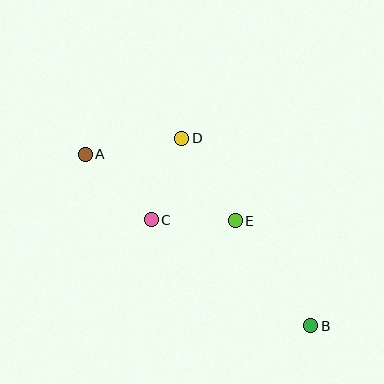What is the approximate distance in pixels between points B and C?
The distance between B and C is approximately 192 pixels.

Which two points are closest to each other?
Points C and E are closest to each other.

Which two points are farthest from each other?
Points A and B are farthest from each other.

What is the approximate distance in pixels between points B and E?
The distance between B and E is approximately 129 pixels.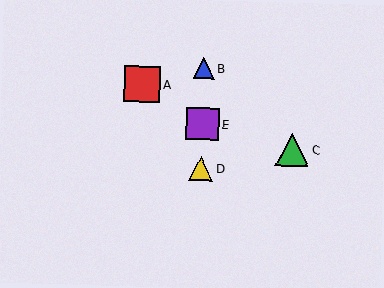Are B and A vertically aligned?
No, B is at x≈204 and A is at x≈142.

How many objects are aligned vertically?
3 objects (B, D, E) are aligned vertically.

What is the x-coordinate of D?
Object D is at x≈201.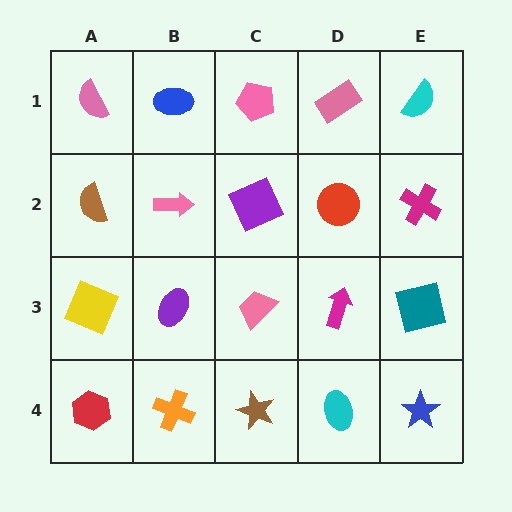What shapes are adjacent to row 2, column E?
A cyan semicircle (row 1, column E), a teal square (row 3, column E), a red circle (row 2, column D).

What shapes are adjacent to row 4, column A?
A yellow square (row 3, column A), an orange cross (row 4, column B).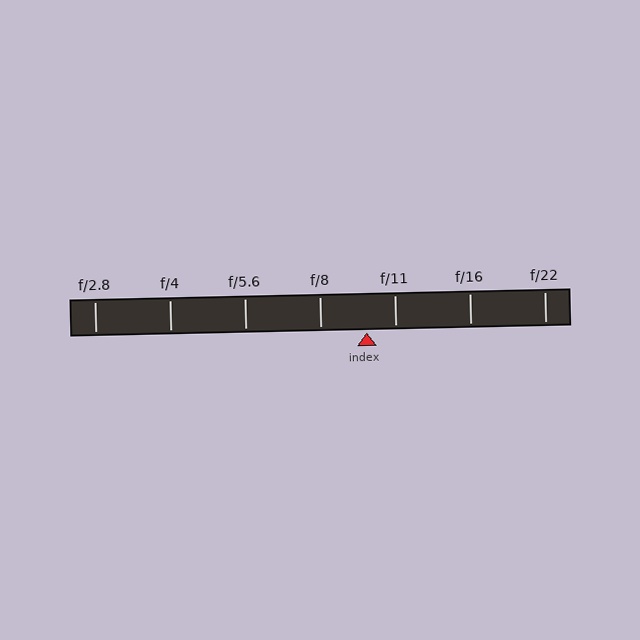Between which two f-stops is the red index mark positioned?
The index mark is between f/8 and f/11.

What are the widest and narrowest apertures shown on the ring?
The widest aperture shown is f/2.8 and the narrowest is f/22.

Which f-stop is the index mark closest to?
The index mark is closest to f/11.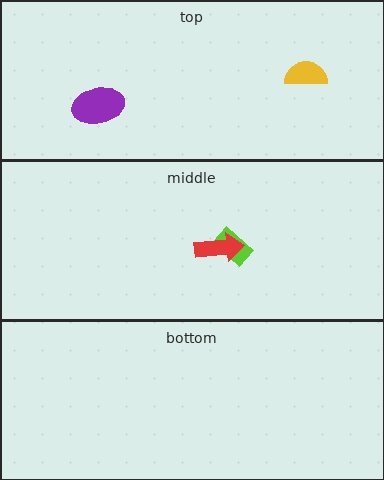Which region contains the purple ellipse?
The top region.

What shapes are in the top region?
The yellow semicircle, the purple ellipse.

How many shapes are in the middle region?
2.